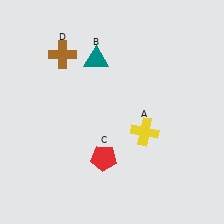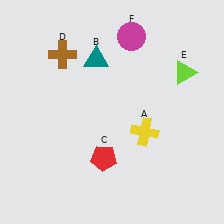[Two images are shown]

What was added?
A lime triangle (E), a magenta circle (F) were added in Image 2.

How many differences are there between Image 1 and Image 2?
There are 2 differences between the two images.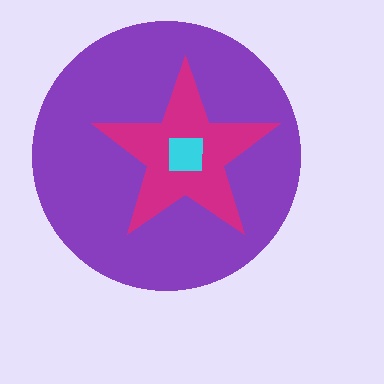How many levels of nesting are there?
3.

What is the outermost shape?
The purple circle.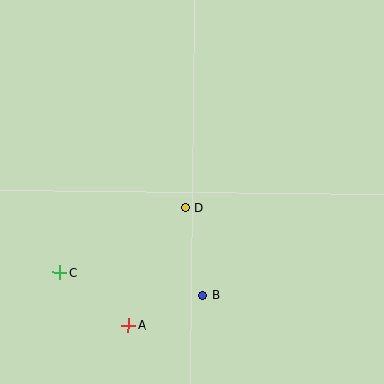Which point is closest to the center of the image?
Point D at (185, 207) is closest to the center.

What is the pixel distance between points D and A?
The distance between D and A is 131 pixels.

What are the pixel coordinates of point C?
Point C is at (60, 272).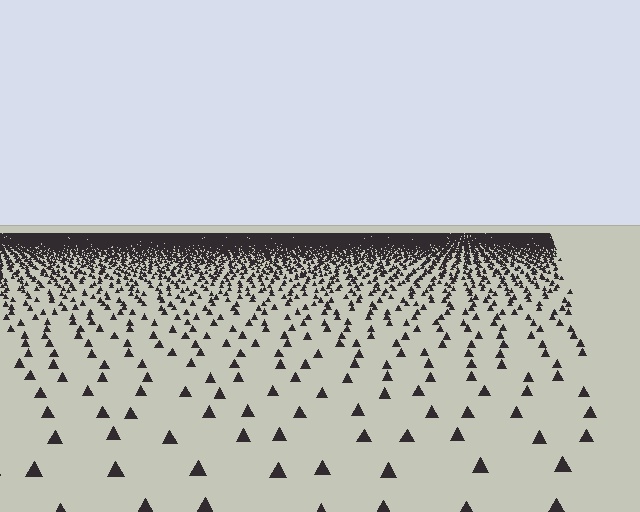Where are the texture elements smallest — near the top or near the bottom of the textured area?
Near the top.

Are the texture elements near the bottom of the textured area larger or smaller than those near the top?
Larger. Near the bottom, elements are closer to the viewer and appear at a bigger on-screen size.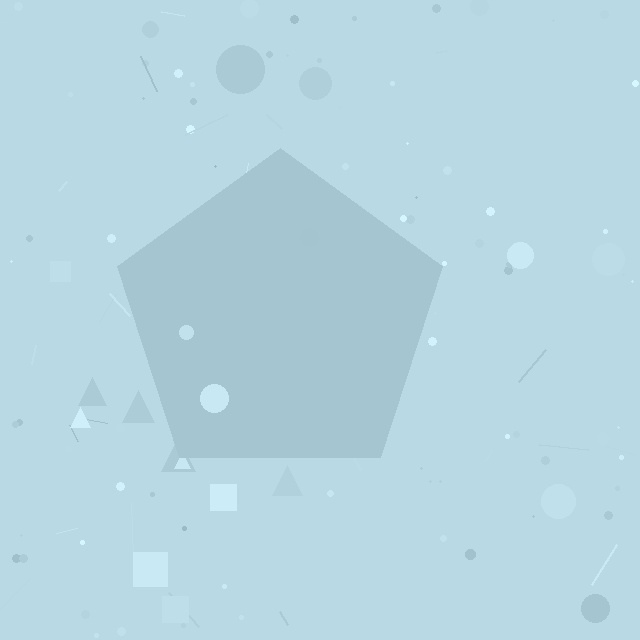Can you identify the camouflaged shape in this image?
The camouflaged shape is a pentagon.